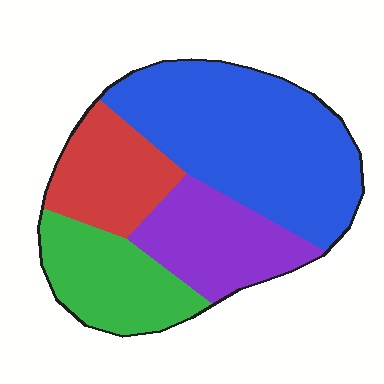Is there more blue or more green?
Blue.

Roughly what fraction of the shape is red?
Red takes up about one sixth (1/6) of the shape.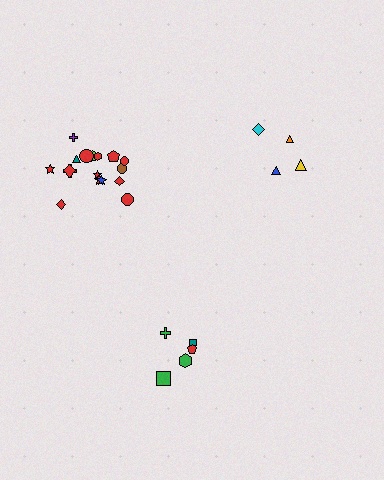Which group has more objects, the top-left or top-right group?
The top-left group.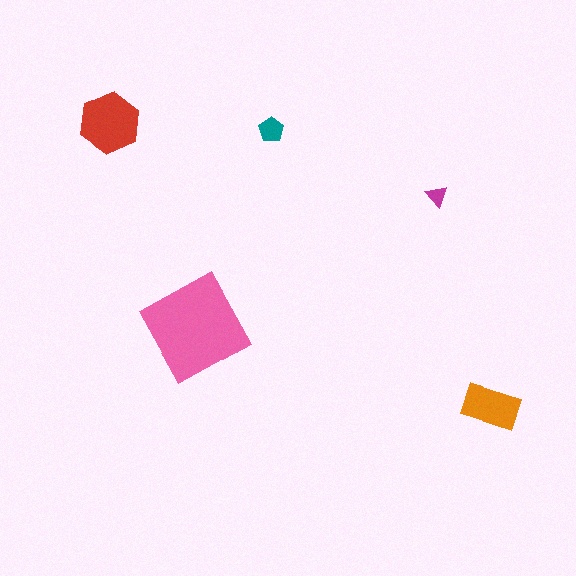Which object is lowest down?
The orange rectangle is bottommost.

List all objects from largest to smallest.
The pink square, the red hexagon, the orange rectangle, the teal pentagon, the magenta triangle.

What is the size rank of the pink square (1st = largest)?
1st.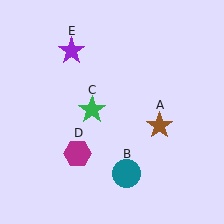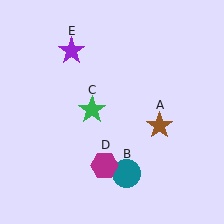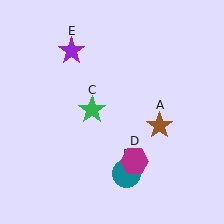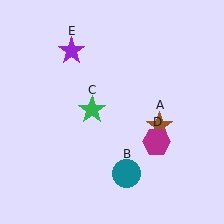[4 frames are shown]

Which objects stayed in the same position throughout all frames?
Brown star (object A) and teal circle (object B) and green star (object C) and purple star (object E) remained stationary.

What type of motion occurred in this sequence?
The magenta hexagon (object D) rotated counterclockwise around the center of the scene.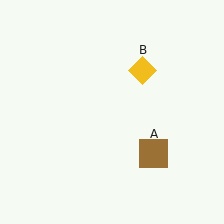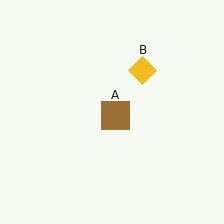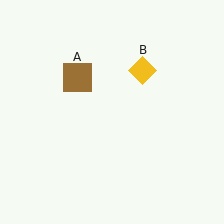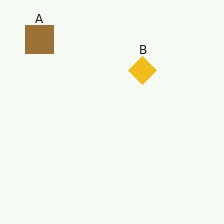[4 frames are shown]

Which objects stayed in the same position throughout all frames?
Yellow diamond (object B) remained stationary.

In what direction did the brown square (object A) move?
The brown square (object A) moved up and to the left.